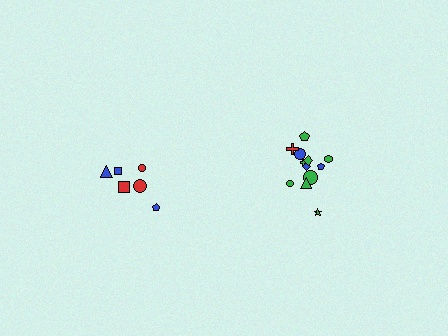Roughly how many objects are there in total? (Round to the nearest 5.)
Roughly 20 objects in total.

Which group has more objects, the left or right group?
The right group.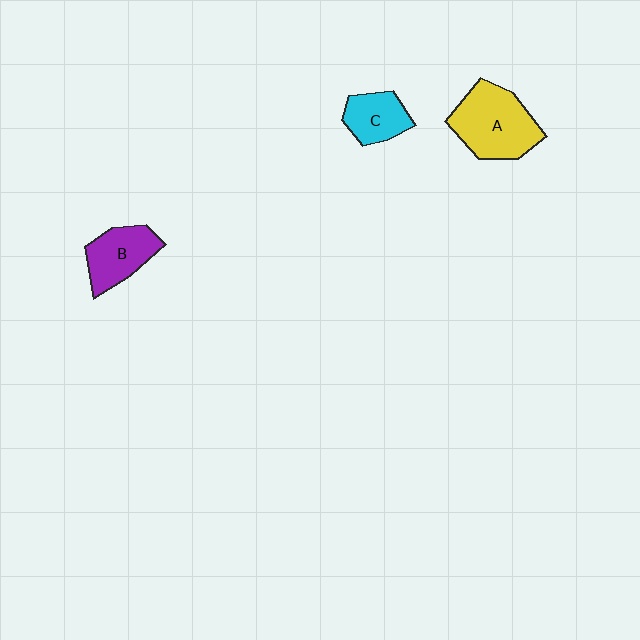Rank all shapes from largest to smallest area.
From largest to smallest: A (yellow), B (purple), C (cyan).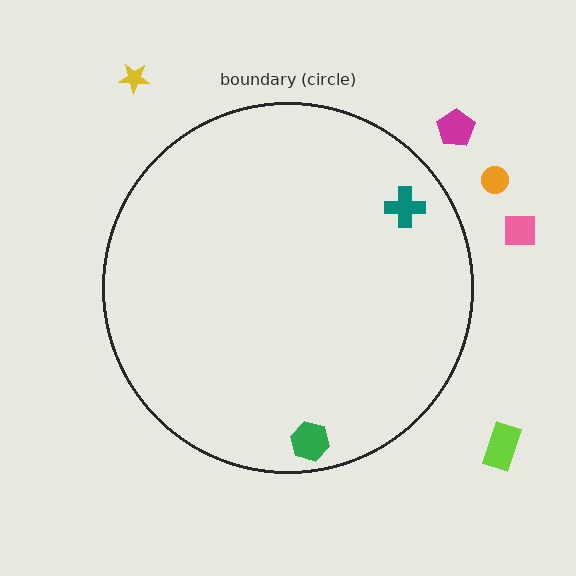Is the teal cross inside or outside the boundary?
Inside.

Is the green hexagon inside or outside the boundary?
Inside.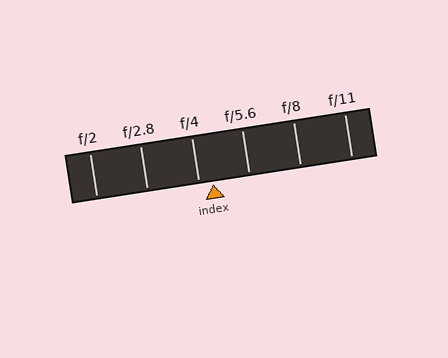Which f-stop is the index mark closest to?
The index mark is closest to f/4.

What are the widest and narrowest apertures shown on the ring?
The widest aperture shown is f/2 and the narrowest is f/11.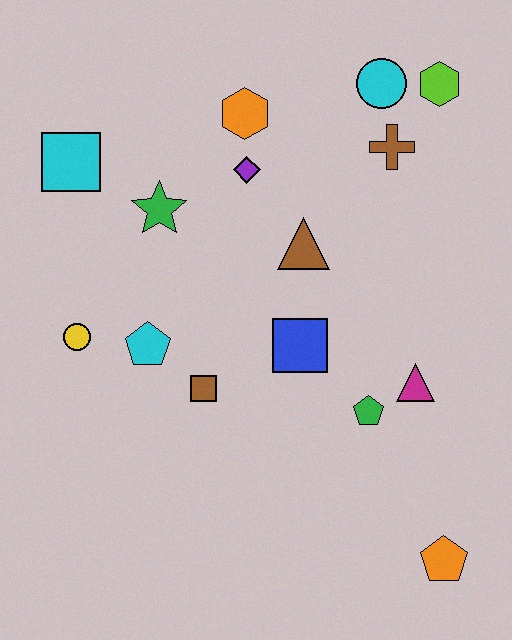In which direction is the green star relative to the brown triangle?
The green star is to the left of the brown triangle.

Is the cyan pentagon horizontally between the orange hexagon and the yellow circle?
Yes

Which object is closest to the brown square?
The cyan pentagon is closest to the brown square.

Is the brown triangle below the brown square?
No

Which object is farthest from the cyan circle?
The orange pentagon is farthest from the cyan circle.